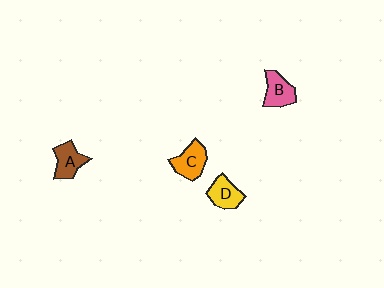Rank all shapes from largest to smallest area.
From largest to smallest: C (orange), B (pink), A (brown), D (yellow).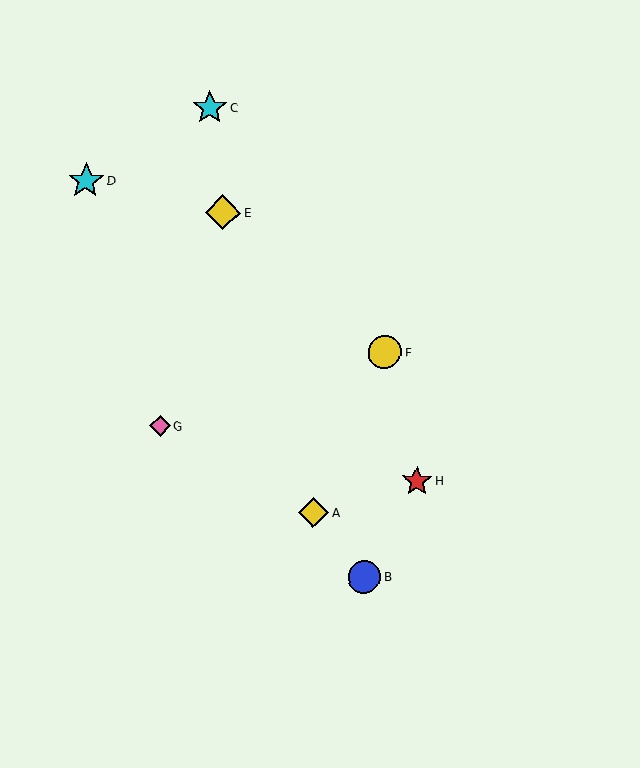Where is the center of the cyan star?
The center of the cyan star is at (210, 108).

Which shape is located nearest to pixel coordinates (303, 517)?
The yellow diamond (labeled A) at (314, 513) is nearest to that location.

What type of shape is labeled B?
Shape B is a blue circle.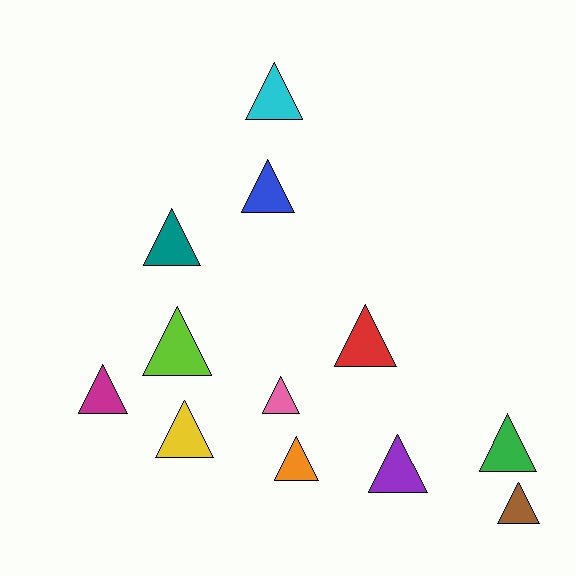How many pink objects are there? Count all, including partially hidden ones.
There is 1 pink object.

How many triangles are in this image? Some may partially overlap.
There are 12 triangles.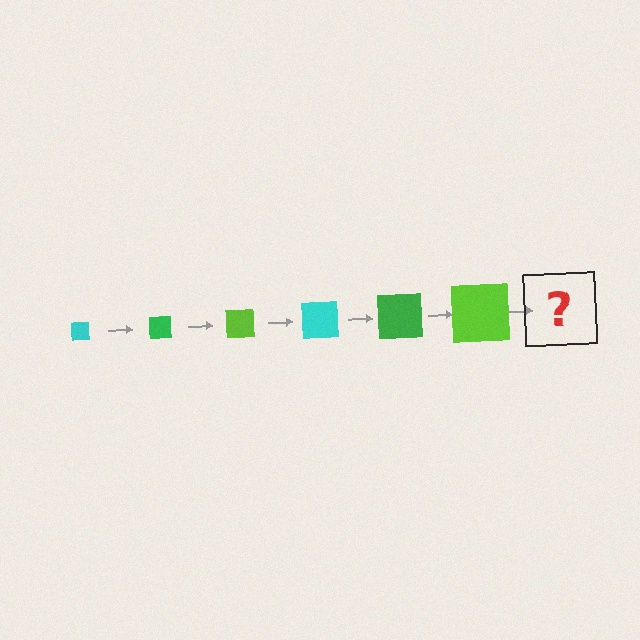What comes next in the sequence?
The next element should be a cyan square, larger than the previous one.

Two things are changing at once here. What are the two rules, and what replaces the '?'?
The two rules are that the square grows larger each step and the color cycles through cyan, green, and lime. The '?' should be a cyan square, larger than the previous one.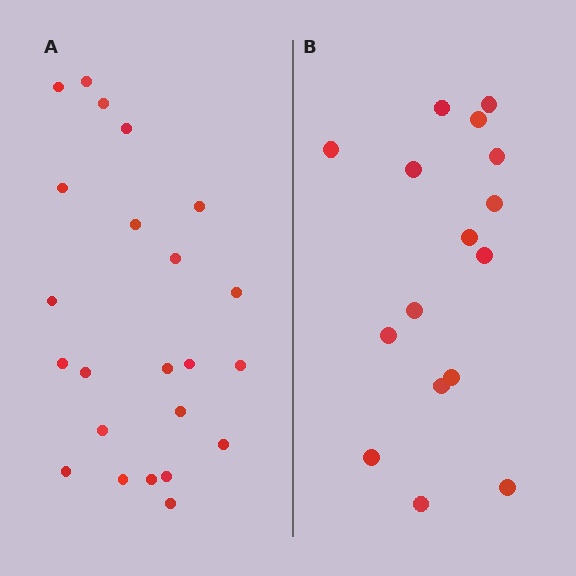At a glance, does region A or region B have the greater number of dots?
Region A (the left region) has more dots.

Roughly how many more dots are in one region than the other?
Region A has roughly 8 or so more dots than region B.